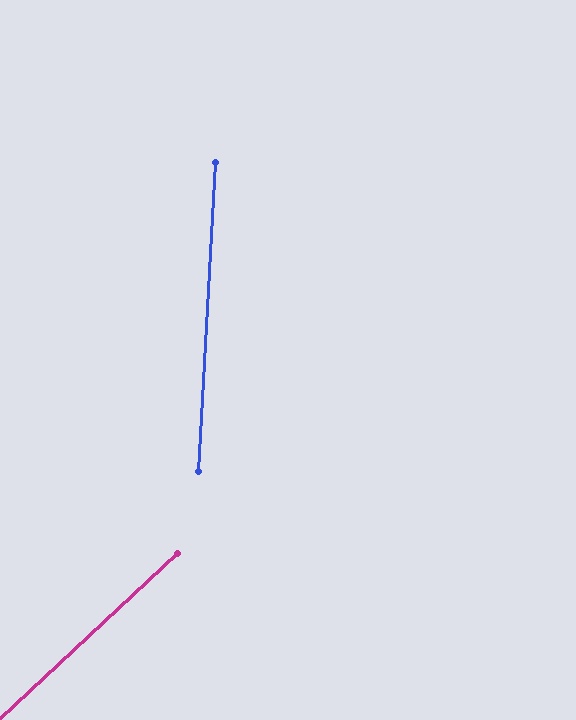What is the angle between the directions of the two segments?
Approximately 44 degrees.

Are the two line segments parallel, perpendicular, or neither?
Neither parallel nor perpendicular — they differ by about 44°.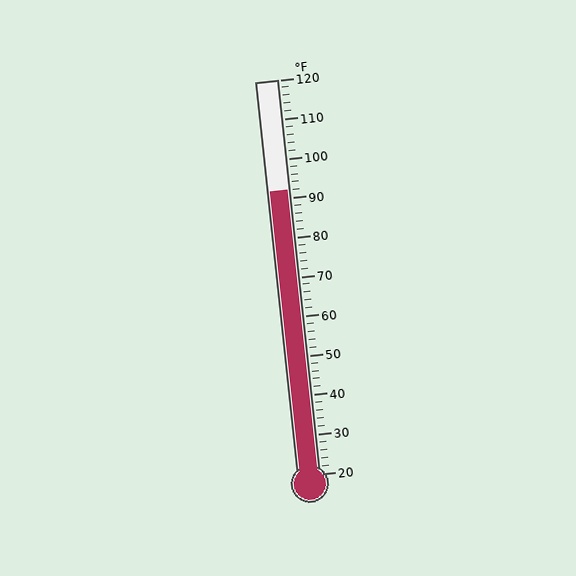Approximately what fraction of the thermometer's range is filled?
The thermometer is filled to approximately 70% of its range.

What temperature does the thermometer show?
The thermometer shows approximately 92°F.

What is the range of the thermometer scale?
The thermometer scale ranges from 20°F to 120°F.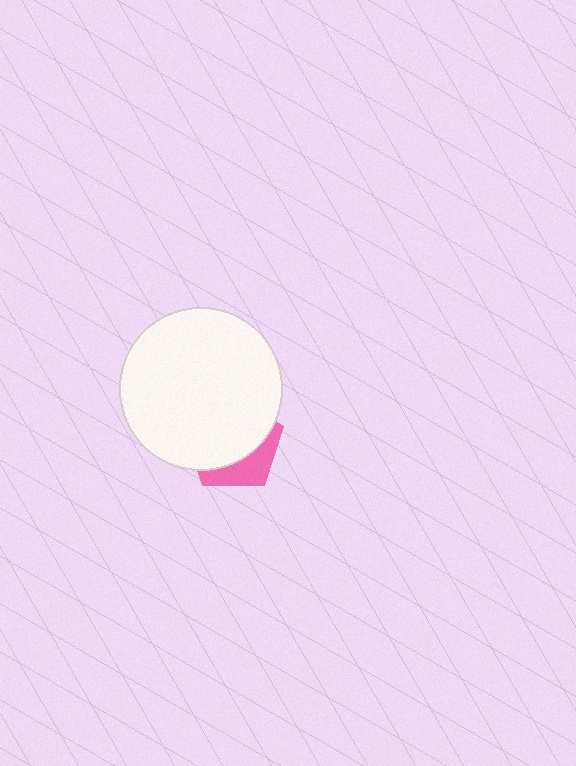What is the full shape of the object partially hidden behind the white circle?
The partially hidden object is a pink pentagon.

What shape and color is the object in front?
The object in front is a white circle.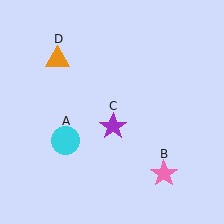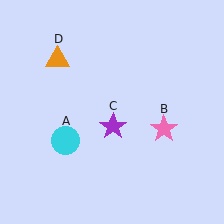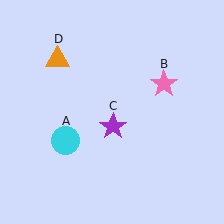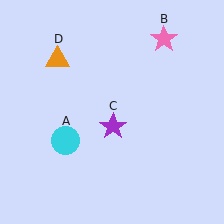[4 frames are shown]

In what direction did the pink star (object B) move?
The pink star (object B) moved up.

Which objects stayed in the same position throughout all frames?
Cyan circle (object A) and purple star (object C) and orange triangle (object D) remained stationary.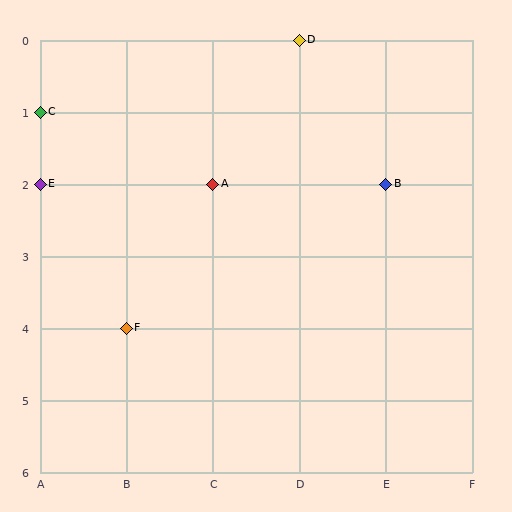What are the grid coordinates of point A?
Point A is at grid coordinates (C, 2).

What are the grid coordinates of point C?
Point C is at grid coordinates (A, 1).